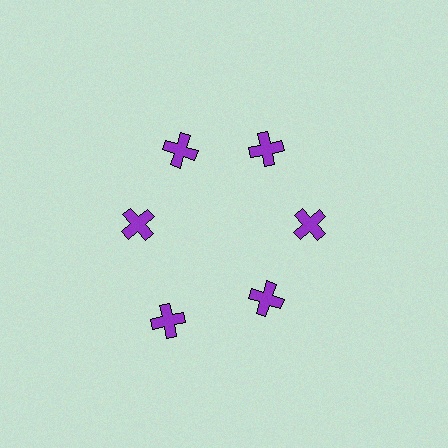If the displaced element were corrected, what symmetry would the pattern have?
It would have 6-fold rotational symmetry — the pattern would map onto itself every 60 degrees.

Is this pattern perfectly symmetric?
No. The 6 purple crosses are arranged in a ring, but one element near the 7 o'clock position is pushed outward from the center, breaking the 6-fold rotational symmetry.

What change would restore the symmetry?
The symmetry would be restored by moving it inward, back onto the ring so that all 6 crosses sit at equal angles and equal distance from the center.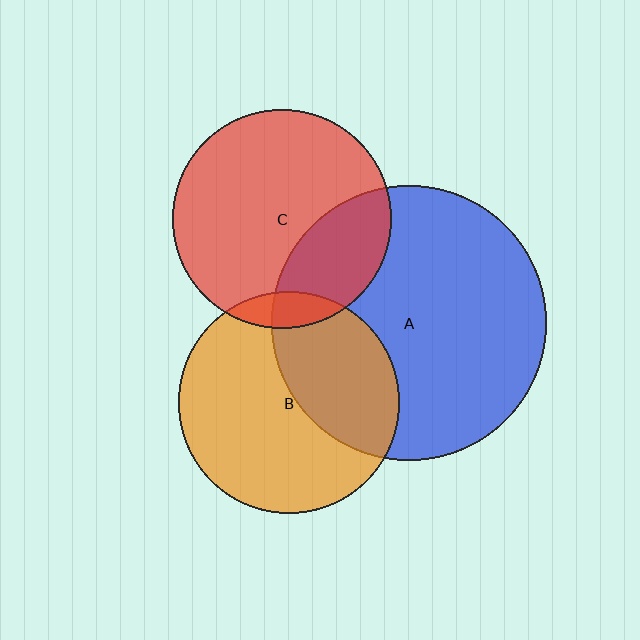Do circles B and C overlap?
Yes.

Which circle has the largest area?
Circle A (blue).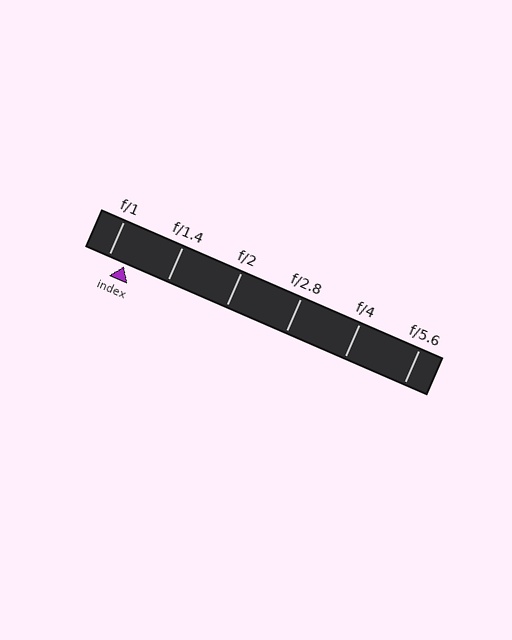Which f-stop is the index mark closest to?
The index mark is closest to f/1.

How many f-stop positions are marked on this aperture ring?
There are 6 f-stop positions marked.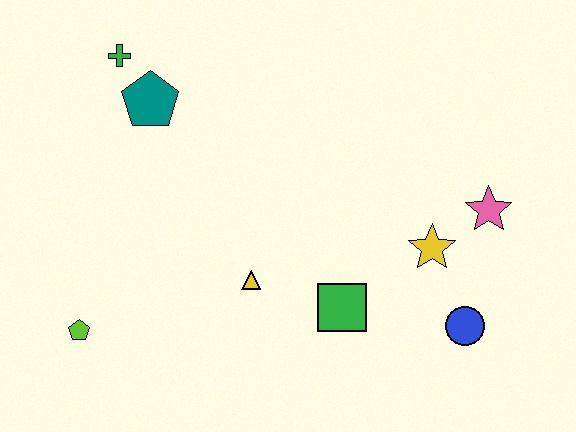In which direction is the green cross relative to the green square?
The green cross is above the green square.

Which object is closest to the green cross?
The teal pentagon is closest to the green cross.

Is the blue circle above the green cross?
No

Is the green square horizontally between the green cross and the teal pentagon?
No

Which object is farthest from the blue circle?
The green cross is farthest from the blue circle.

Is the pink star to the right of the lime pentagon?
Yes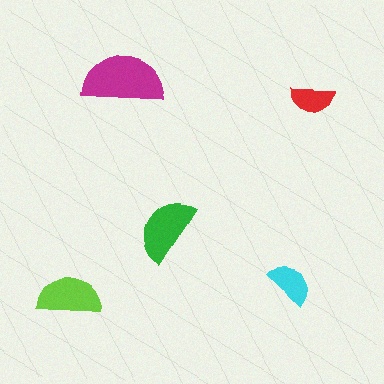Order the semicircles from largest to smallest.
the magenta one, the green one, the lime one, the cyan one, the red one.